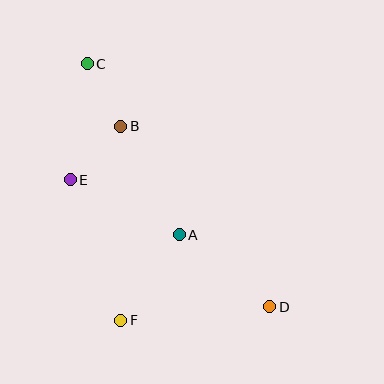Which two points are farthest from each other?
Points C and D are farthest from each other.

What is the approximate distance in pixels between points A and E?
The distance between A and E is approximately 122 pixels.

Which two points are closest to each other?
Points B and C are closest to each other.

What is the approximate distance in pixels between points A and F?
The distance between A and F is approximately 104 pixels.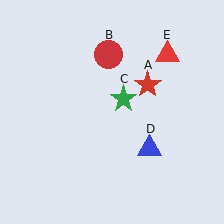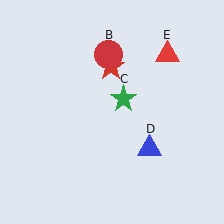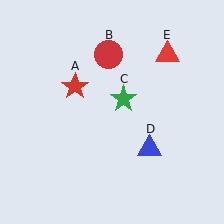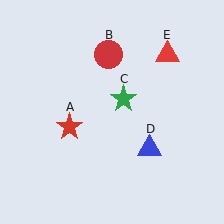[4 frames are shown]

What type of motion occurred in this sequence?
The red star (object A) rotated counterclockwise around the center of the scene.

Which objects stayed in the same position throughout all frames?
Red circle (object B) and green star (object C) and blue triangle (object D) and red triangle (object E) remained stationary.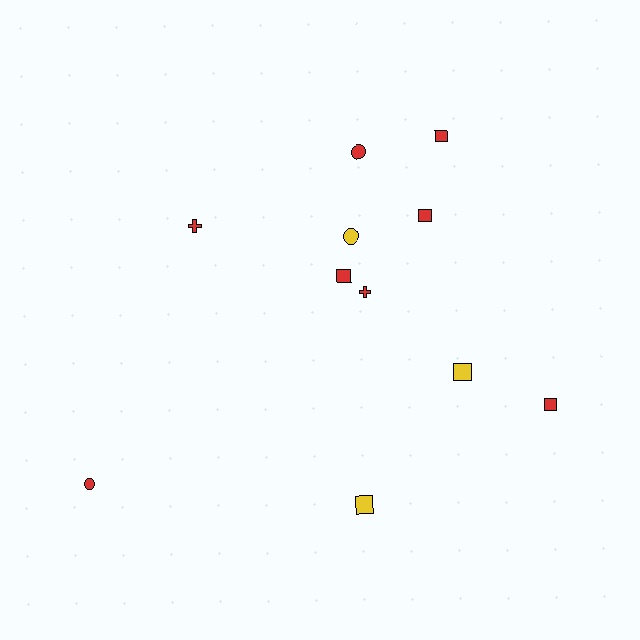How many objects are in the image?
There are 11 objects.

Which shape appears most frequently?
Square, with 6 objects.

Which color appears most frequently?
Red, with 8 objects.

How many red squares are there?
There are 4 red squares.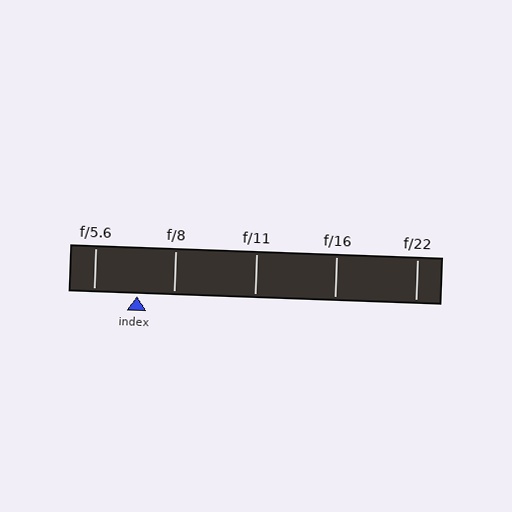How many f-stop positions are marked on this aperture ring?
There are 5 f-stop positions marked.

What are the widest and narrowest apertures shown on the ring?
The widest aperture shown is f/5.6 and the narrowest is f/22.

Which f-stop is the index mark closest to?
The index mark is closest to f/8.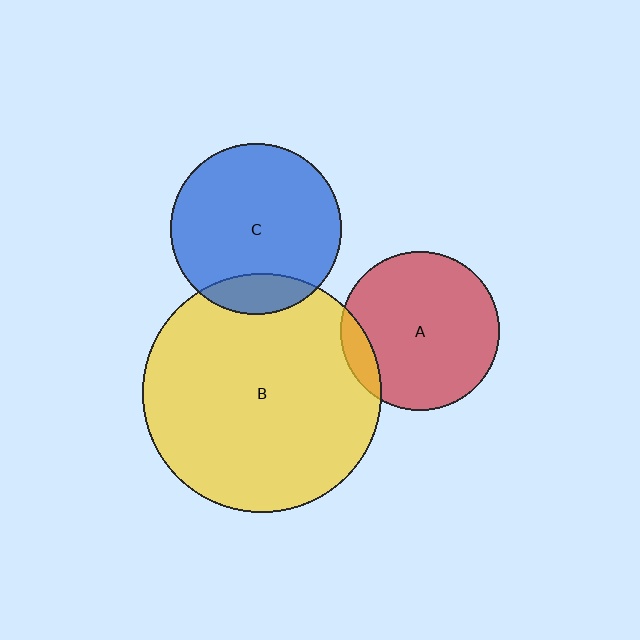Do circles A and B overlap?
Yes.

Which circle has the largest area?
Circle B (yellow).